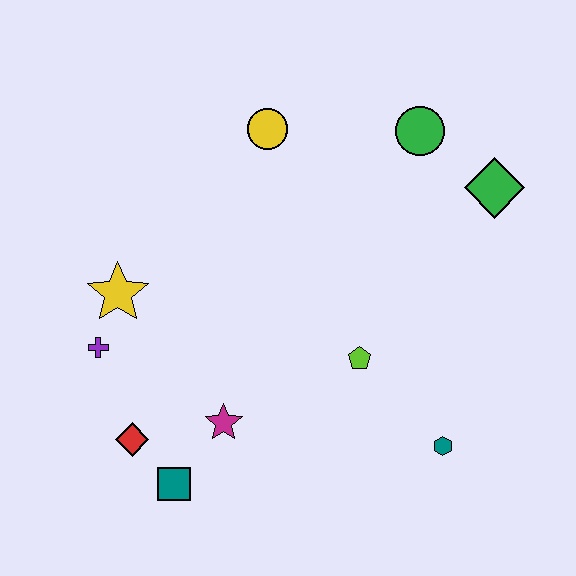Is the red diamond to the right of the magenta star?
No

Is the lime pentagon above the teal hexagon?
Yes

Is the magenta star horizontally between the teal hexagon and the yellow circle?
No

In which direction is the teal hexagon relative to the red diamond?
The teal hexagon is to the right of the red diamond.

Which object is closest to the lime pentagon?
The teal hexagon is closest to the lime pentagon.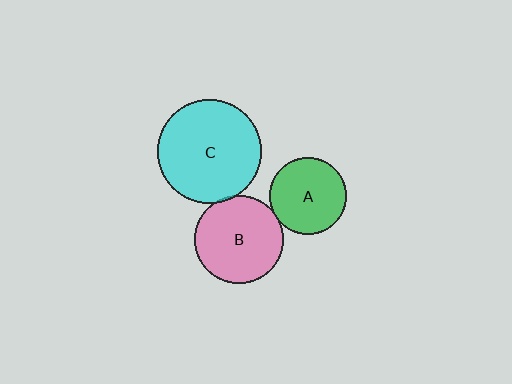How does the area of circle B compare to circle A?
Approximately 1.3 times.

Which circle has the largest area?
Circle C (cyan).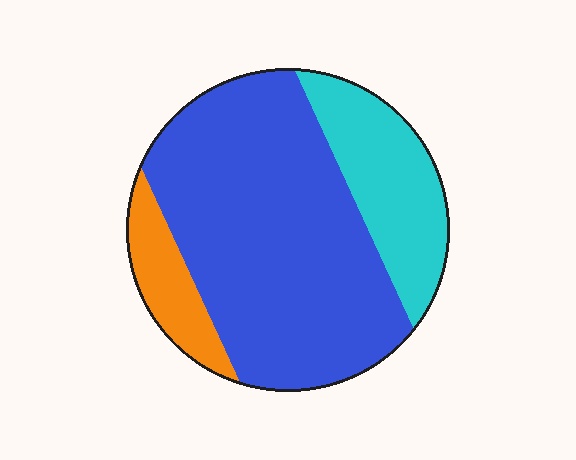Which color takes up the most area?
Blue, at roughly 65%.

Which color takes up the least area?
Orange, at roughly 10%.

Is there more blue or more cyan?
Blue.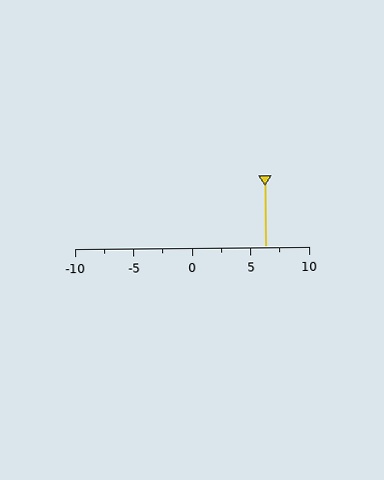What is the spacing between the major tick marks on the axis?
The major ticks are spaced 5 apart.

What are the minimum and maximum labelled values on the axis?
The axis runs from -10 to 10.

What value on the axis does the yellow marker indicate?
The marker indicates approximately 6.2.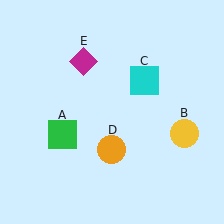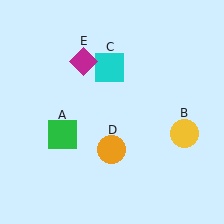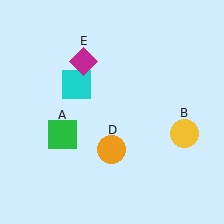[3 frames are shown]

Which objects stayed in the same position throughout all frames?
Green square (object A) and yellow circle (object B) and orange circle (object D) and magenta diamond (object E) remained stationary.